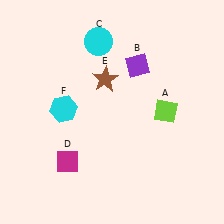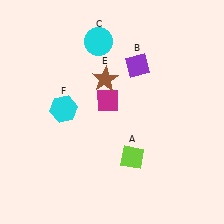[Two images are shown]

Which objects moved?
The objects that moved are: the lime diamond (A), the magenta diamond (D).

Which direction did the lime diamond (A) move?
The lime diamond (A) moved down.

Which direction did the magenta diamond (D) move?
The magenta diamond (D) moved up.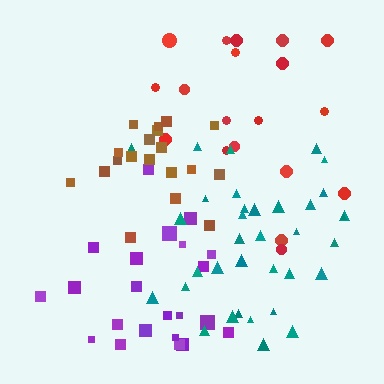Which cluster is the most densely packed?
Brown.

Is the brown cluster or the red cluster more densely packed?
Brown.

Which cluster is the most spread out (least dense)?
Red.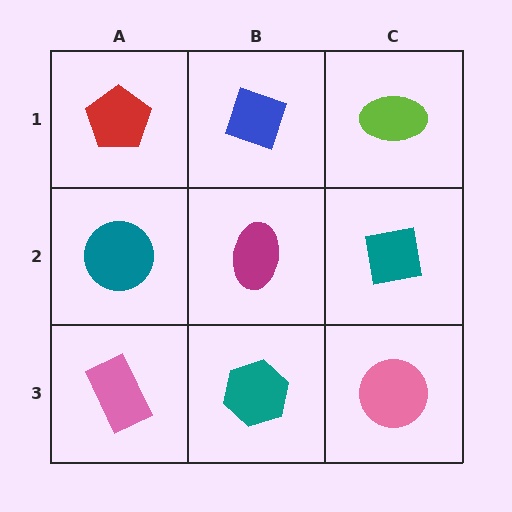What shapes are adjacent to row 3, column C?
A teal square (row 2, column C), a teal hexagon (row 3, column B).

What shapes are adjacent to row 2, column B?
A blue diamond (row 1, column B), a teal hexagon (row 3, column B), a teal circle (row 2, column A), a teal square (row 2, column C).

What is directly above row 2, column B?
A blue diamond.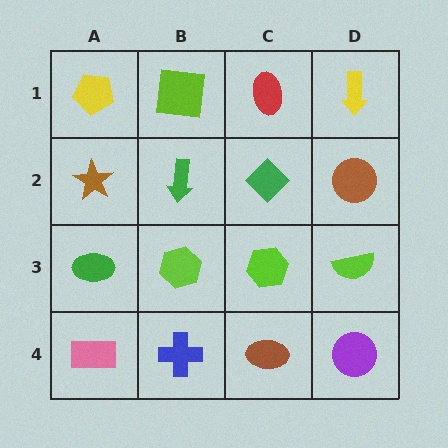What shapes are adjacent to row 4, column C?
A lime hexagon (row 3, column C), a blue cross (row 4, column B), a purple circle (row 4, column D).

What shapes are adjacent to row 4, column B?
A lime hexagon (row 3, column B), a pink rectangle (row 4, column A), a brown ellipse (row 4, column C).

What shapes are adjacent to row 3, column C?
A green diamond (row 2, column C), a brown ellipse (row 4, column C), a lime hexagon (row 3, column B), a lime semicircle (row 3, column D).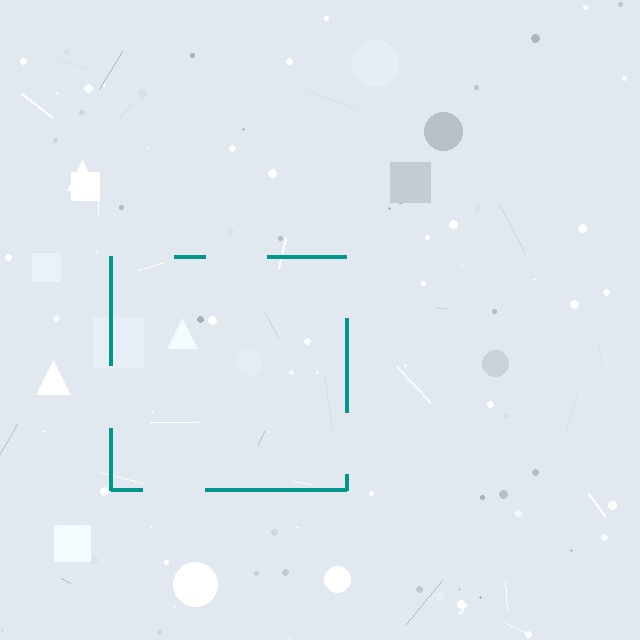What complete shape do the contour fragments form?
The contour fragments form a square.